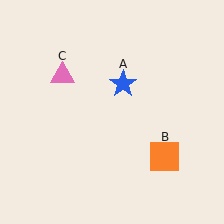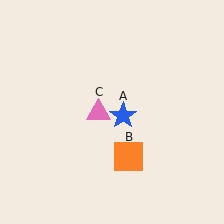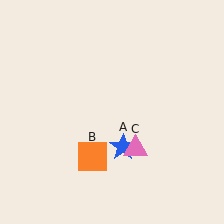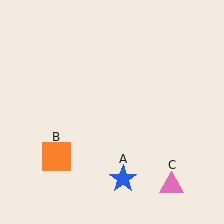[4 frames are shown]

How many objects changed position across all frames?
3 objects changed position: blue star (object A), orange square (object B), pink triangle (object C).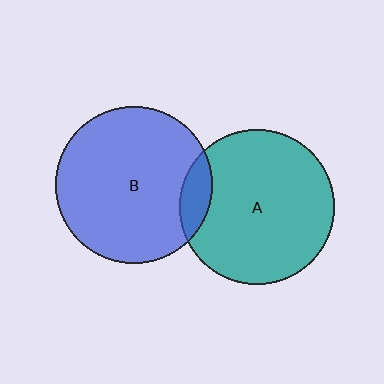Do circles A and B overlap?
Yes.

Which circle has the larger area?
Circle B (blue).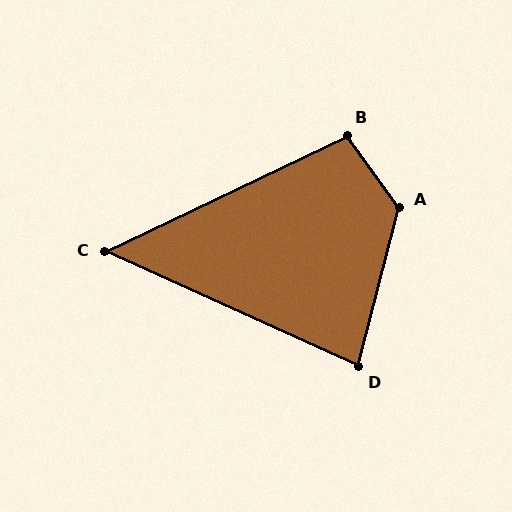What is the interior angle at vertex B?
Approximately 100 degrees (obtuse).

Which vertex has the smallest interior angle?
C, at approximately 50 degrees.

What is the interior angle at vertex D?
Approximately 80 degrees (acute).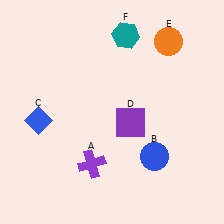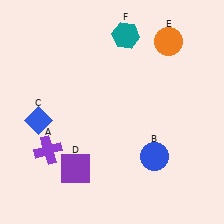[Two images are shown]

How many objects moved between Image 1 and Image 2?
2 objects moved between the two images.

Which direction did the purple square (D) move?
The purple square (D) moved left.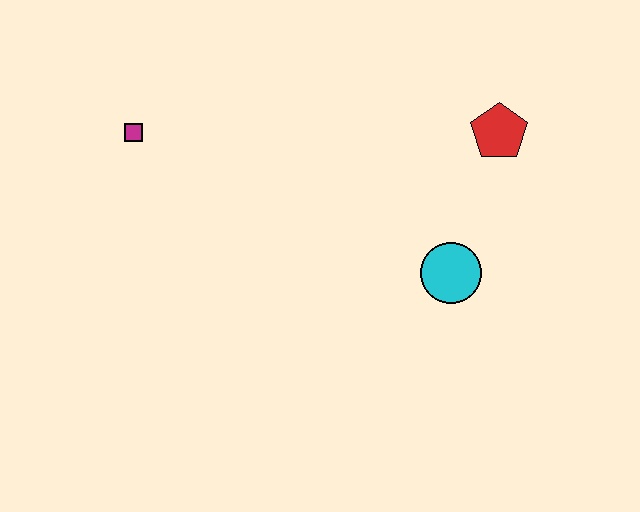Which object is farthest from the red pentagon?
The magenta square is farthest from the red pentagon.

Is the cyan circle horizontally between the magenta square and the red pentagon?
Yes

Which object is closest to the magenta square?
The cyan circle is closest to the magenta square.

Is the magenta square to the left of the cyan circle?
Yes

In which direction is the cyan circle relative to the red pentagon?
The cyan circle is below the red pentagon.